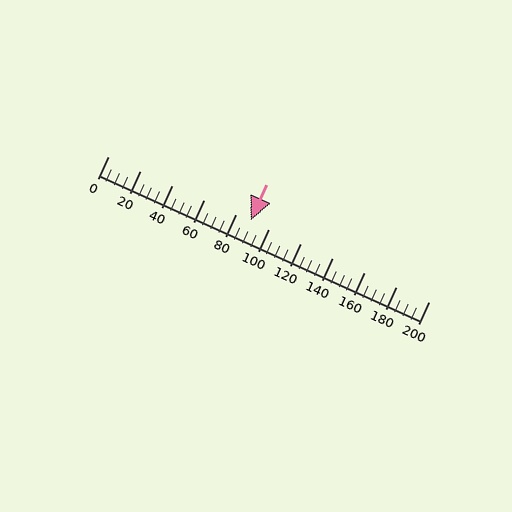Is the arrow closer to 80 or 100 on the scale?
The arrow is closer to 80.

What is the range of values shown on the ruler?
The ruler shows values from 0 to 200.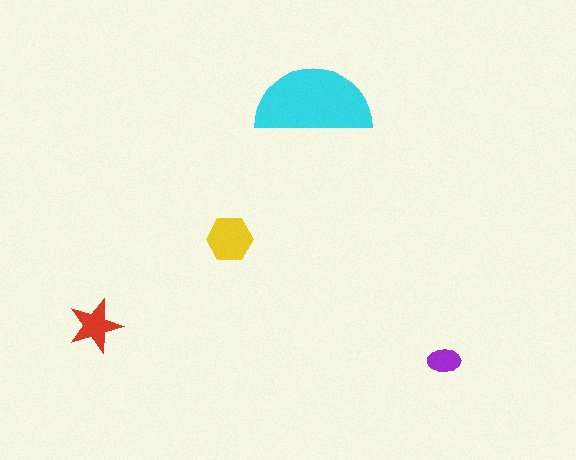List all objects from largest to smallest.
The cyan semicircle, the yellow hexagon, the red star, the purple ellipse.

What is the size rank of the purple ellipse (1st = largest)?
4th.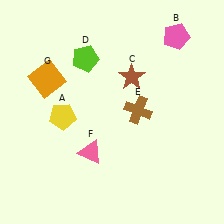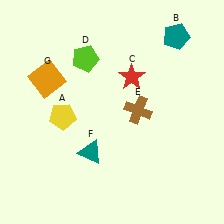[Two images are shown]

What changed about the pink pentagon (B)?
In Image 1, B is pink. In Image 2, it changed to teal.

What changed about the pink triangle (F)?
In Image 1, F is pink. In Image 2, it changed to teal.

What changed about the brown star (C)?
In Image 1, C is brown. In Image 2, it changed to red.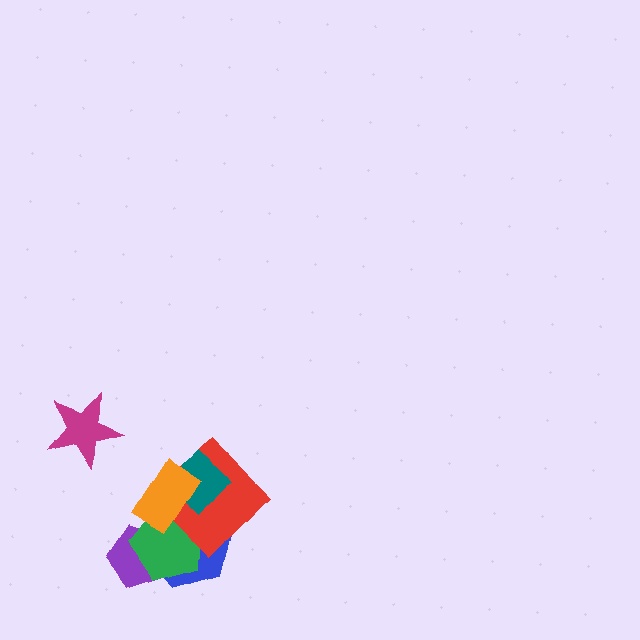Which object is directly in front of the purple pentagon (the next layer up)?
The blue hexagon is directly in front of the purple pentagon.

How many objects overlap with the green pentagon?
4 objects overlap with the green pentagon.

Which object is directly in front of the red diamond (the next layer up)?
The teal diamond is directly in front of the red diamond.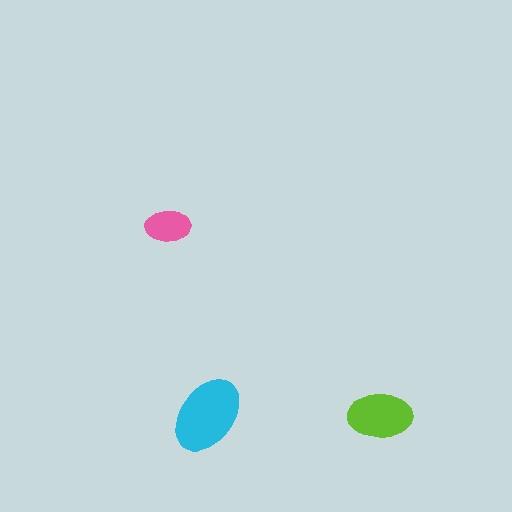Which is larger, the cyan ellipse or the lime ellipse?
The cyan one.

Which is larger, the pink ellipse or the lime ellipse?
The lime one.